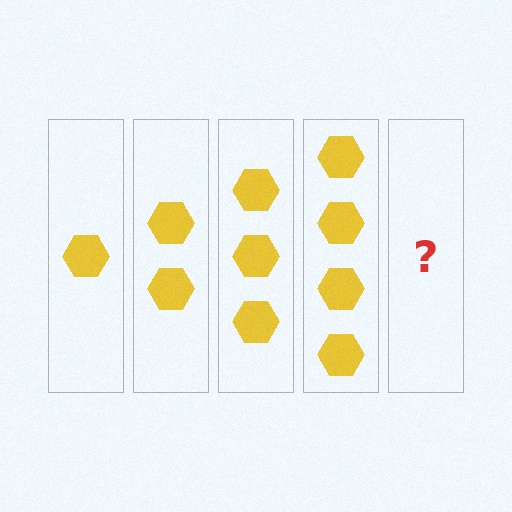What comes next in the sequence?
The next element should be 5 hexagons.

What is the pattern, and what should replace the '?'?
The pattern is that each step adds one more hexagon. The '?' should be 5 hexagons.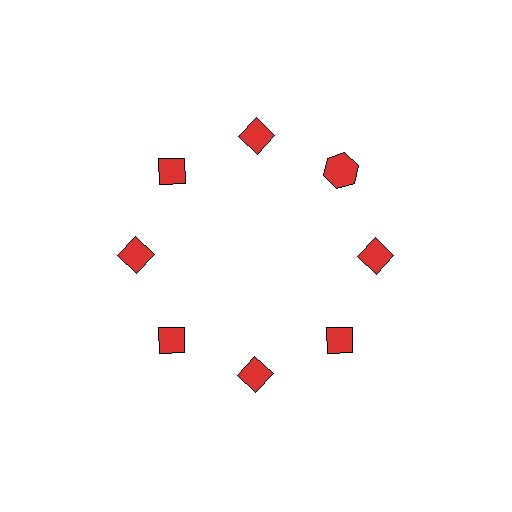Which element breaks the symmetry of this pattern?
The red hexagon at roughly the 2 o'clock position breaks the symmetry. All other shapes are red diamonds.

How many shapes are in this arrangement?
There are 8 shapes arranged in a ring pattern.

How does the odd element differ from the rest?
It has a different shape: hexagon instead of diamond.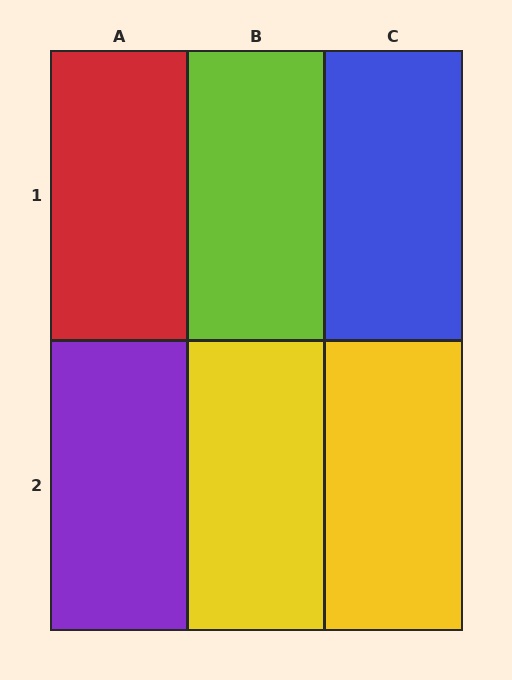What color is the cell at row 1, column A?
Red.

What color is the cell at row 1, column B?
Lime.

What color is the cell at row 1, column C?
Blue.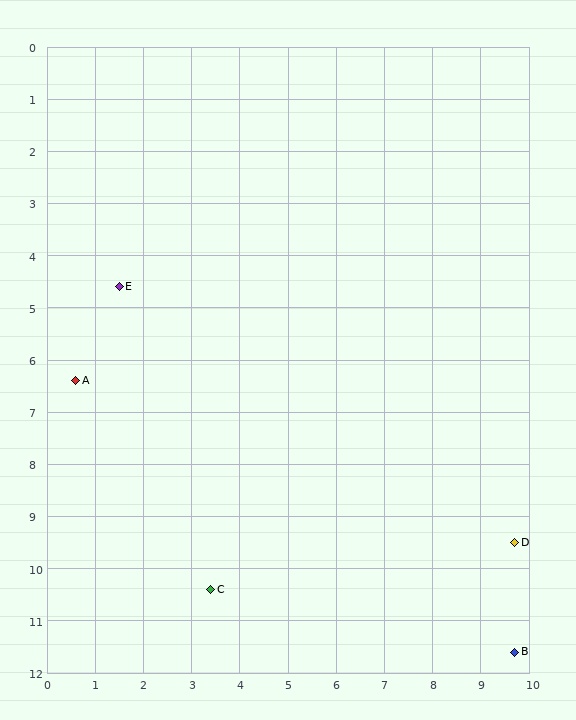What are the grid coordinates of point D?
Point D is at approximately (9.7, 9.5).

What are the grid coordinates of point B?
Point B is at approximately (9.7, 11.6).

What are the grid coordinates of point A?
Point A is at approximately (0.6, 6.4).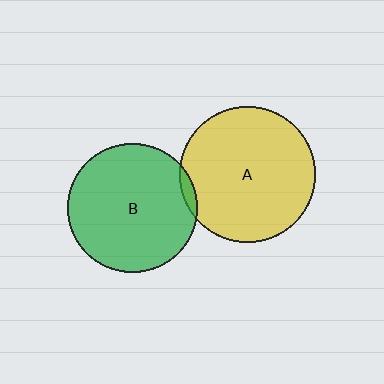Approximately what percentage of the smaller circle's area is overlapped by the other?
Approximately 5%.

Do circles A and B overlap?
Yes.